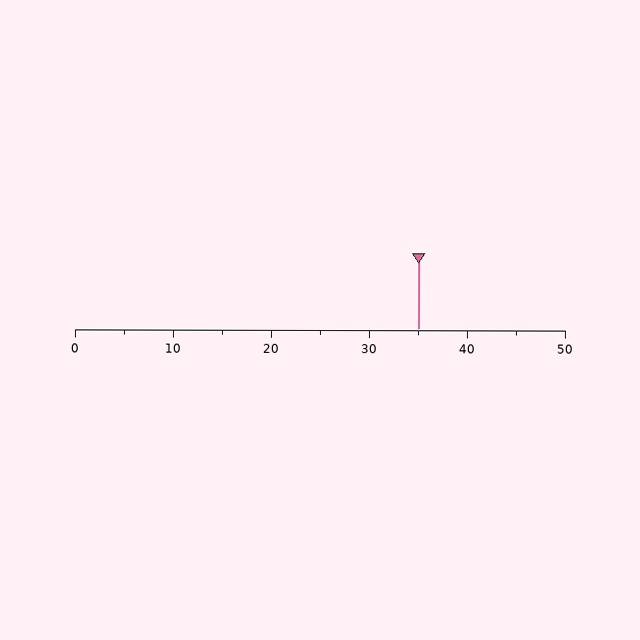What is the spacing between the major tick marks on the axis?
The major ticks are spaced 10 apart.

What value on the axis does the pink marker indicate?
The marker indicates approximately 35.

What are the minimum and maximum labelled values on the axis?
The axis runs from 0 to 50.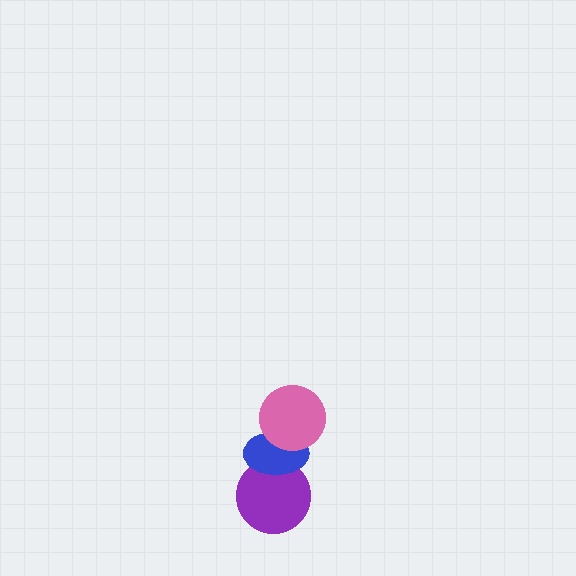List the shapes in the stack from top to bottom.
From top to bottom: the pink circle, the blue ellipse, the purple circle.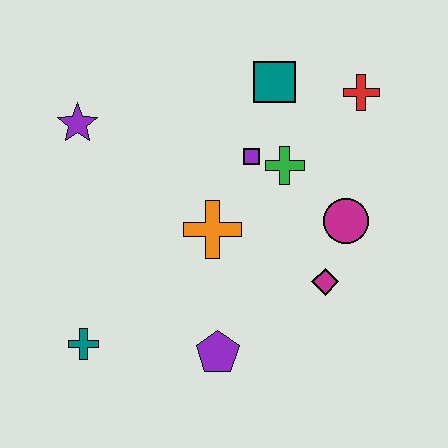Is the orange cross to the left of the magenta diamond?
Yes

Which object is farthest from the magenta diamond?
The purple star is farthest from the magenta diamond.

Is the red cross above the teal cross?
Yes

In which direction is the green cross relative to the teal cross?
The green cross is to the right of the teal cross.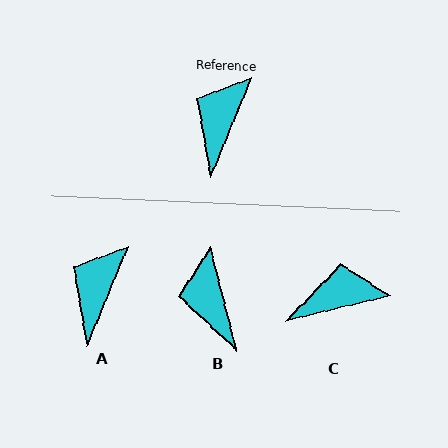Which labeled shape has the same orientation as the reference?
A.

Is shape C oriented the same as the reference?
No, it is off by about 54 degrees.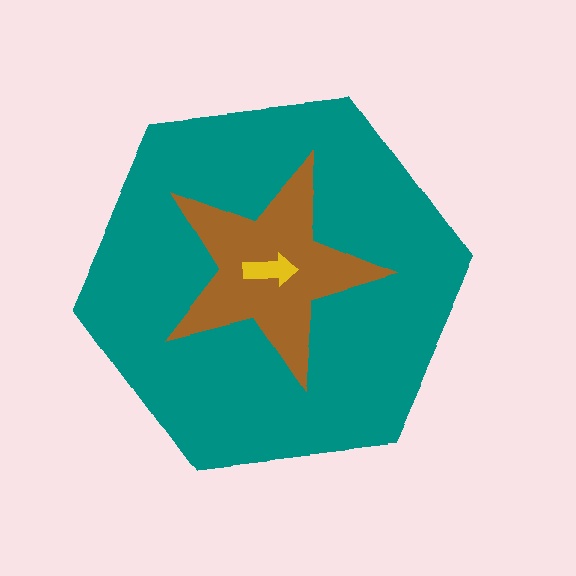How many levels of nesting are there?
3.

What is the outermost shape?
The teal hexagon.